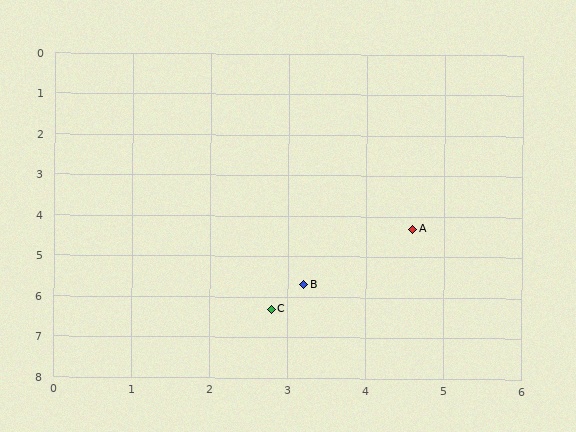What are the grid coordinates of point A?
Point A is at approximately (4.6, 4.3).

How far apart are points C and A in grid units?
Points C and A are about 2.7 grid units apart.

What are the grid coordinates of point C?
Point C is at approximately (2.8, 6.3).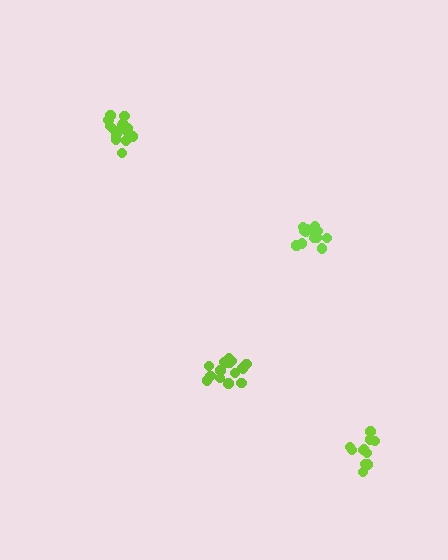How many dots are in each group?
Group 1: 16 dots, Group 2: 11 dots, Group 3: 17 dots, Group 4: 16 dots (60 total).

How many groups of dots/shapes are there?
There are 4 groups.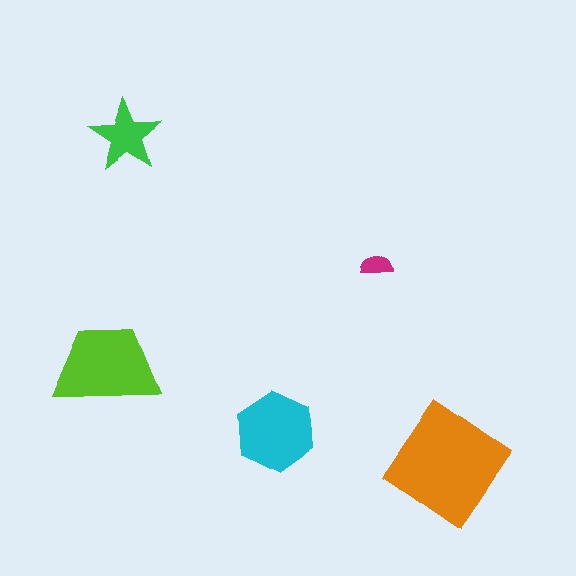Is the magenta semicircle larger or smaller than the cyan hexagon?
Smaller.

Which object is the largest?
The orange diamond.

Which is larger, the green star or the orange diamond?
The orange diamond.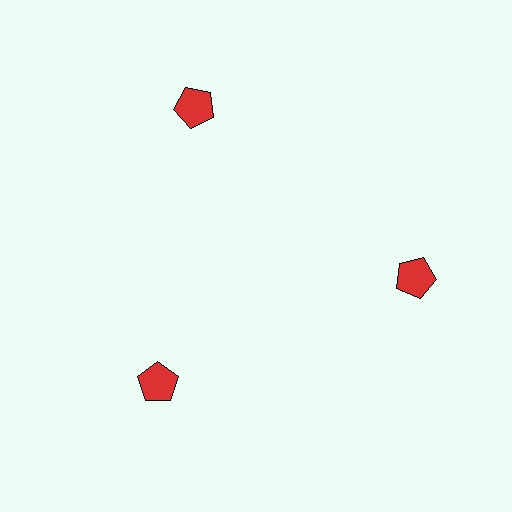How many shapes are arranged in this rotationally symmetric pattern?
There are 3 shapes, arranged in 3 groups of 1.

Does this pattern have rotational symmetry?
Yes, this pattern has 3-fold rotational symmetry. It looks the same after rotating 120 degrees around the center.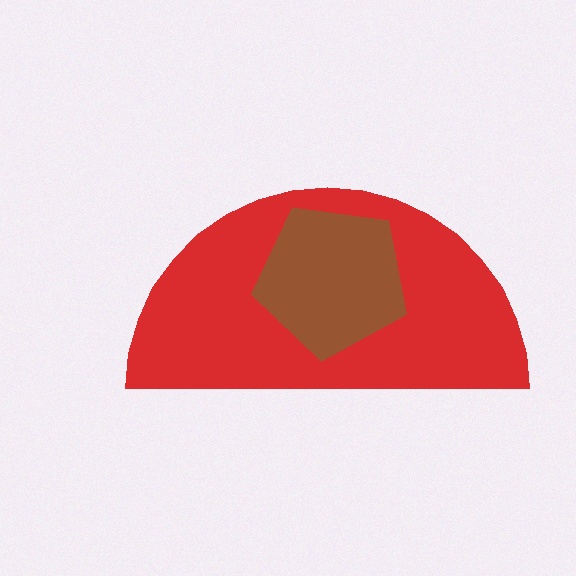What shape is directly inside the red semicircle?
The brown pentagon.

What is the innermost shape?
The brown pentagon.